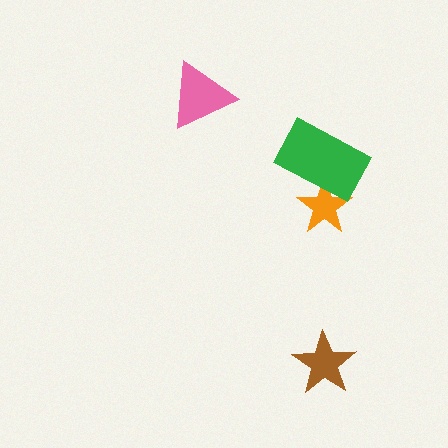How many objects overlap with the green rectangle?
1 object overlaps with the green rectangle.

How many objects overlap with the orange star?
1 object overlaps with the orange star.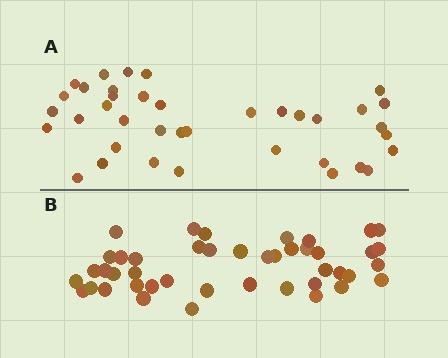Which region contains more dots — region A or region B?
Region B (the bottom region) has more dots.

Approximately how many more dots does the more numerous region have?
Region B has about 6 more dots than region A.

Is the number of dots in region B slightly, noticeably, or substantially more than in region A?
Region B has only slightly more — the two regions are fairly close. The ratio is roughly 1.2 to 1.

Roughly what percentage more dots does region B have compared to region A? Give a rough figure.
About 15% more.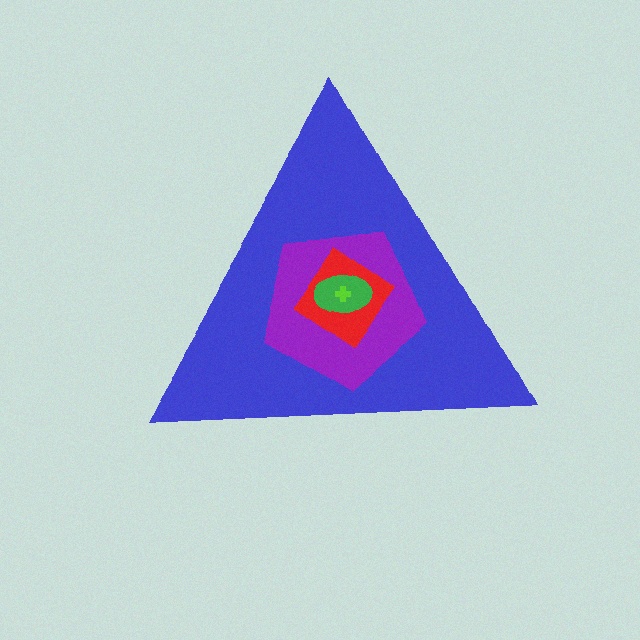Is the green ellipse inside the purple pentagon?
Yes.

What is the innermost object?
The lime cross.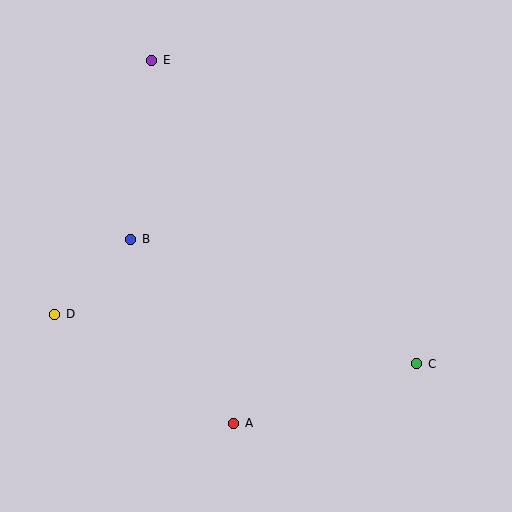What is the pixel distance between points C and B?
The distance between C and B is 312 pixels.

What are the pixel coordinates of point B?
Point B is at (131, 239).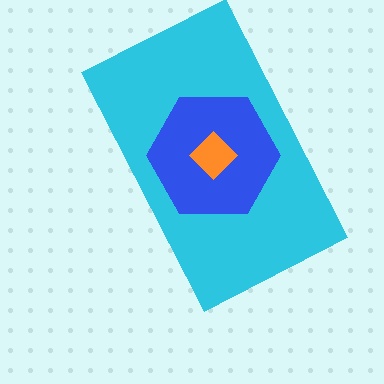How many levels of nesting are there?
3.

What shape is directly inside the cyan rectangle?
The blue hexagon.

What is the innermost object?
The orange diamond.